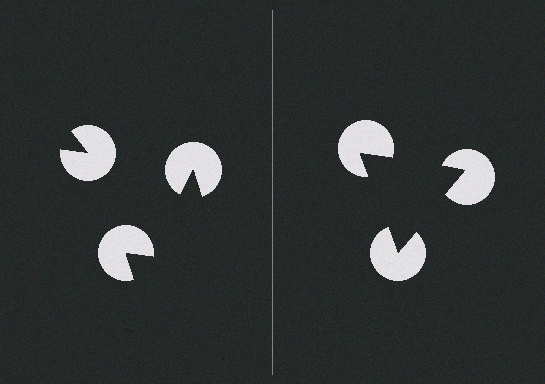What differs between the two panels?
The pac-man discs are positioned identically on both sides; only the wedge orientations differ. On the right they align to a triangle; on the left they are misaligned.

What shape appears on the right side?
An illusory triangle.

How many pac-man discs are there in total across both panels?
6 — 3 on each side.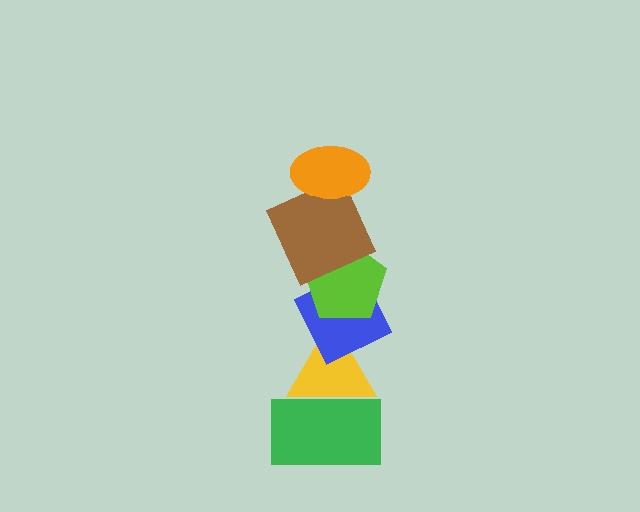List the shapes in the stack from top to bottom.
From top to bottom: the orange ellipse, the brown square, the lime pentagon, the blue diamond, the yellow triangle, the green rectangle.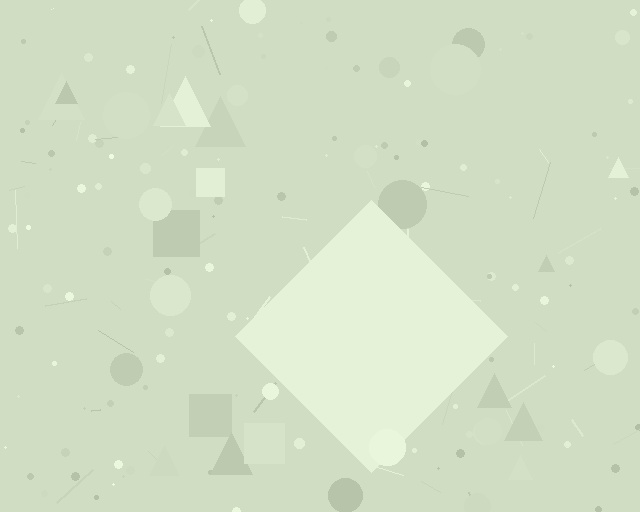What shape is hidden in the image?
A diamond is hidden in the image.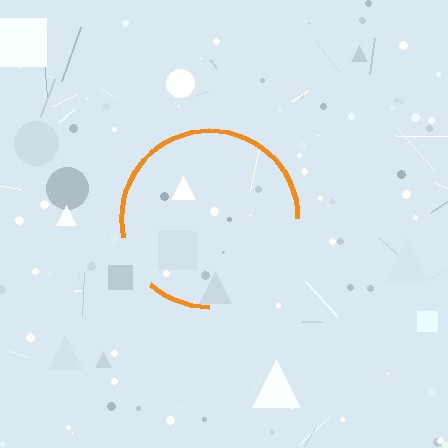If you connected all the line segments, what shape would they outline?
They would outline a circle.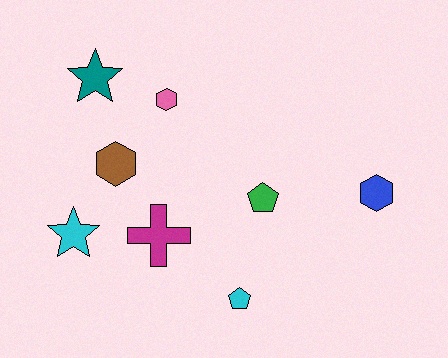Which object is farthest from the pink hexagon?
The blue hexagon is farthest from the pink hexagon.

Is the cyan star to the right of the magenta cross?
No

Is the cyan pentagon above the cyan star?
No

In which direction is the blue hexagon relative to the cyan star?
The blue hexagon is to the right of the cyan star.